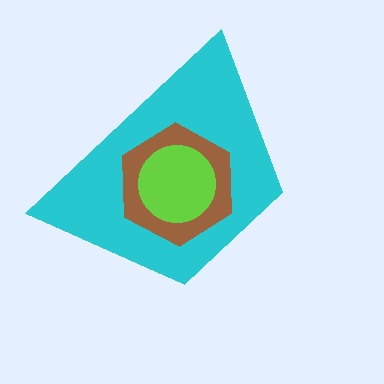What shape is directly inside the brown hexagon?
The lime circle.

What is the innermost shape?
The lime circle.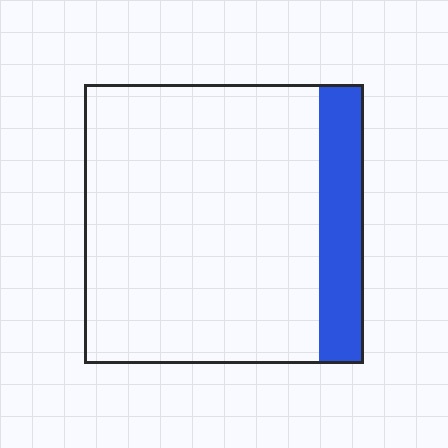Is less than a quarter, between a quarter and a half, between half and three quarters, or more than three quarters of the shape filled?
Less than a quarter.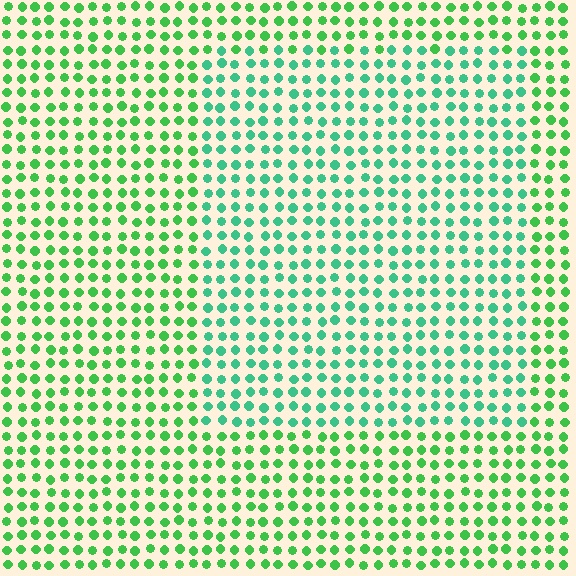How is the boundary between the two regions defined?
The boundary is defined purely by a slight shift in hue (about 29 degrees). Spacing, size, and orientation are identical on both sides.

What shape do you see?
I see a rectangle.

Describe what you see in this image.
The image is filled with small green elements in a uniform arrangement. A rectangle-shaped region is visible where the elements are tinted to a slightly different hue, forming a subtle color boundary.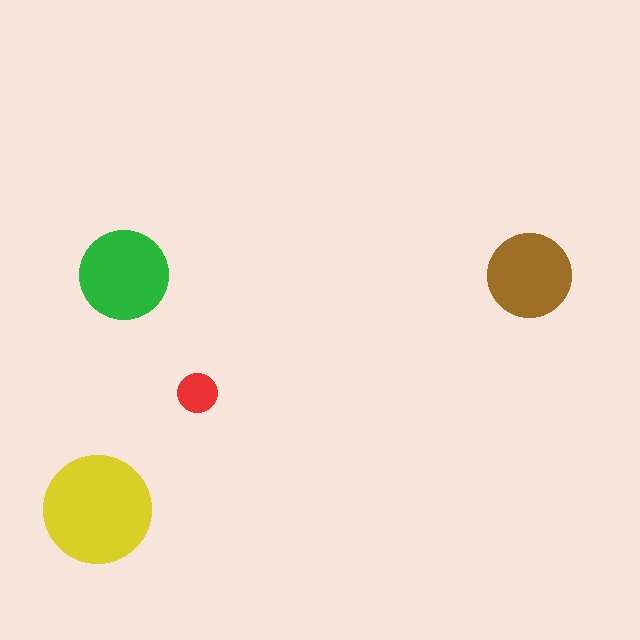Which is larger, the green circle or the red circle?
The green one.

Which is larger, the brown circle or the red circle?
The brown one.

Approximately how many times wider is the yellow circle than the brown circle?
About 1.5 times wider.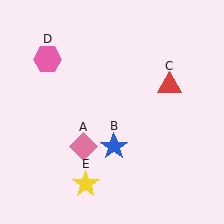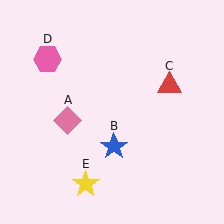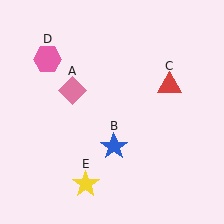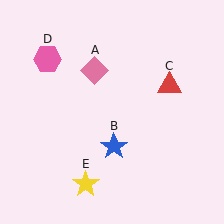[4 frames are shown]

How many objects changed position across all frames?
1 object changed position: pink diamond (object A).